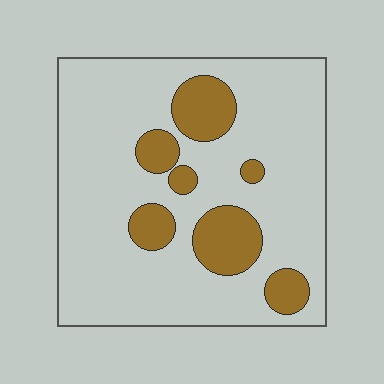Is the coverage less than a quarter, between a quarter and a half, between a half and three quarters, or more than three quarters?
Less than a quarter.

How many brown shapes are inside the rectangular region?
7.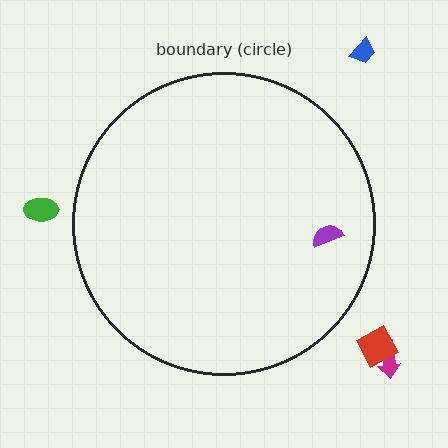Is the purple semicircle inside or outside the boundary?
Inside.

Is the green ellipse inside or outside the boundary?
Outside.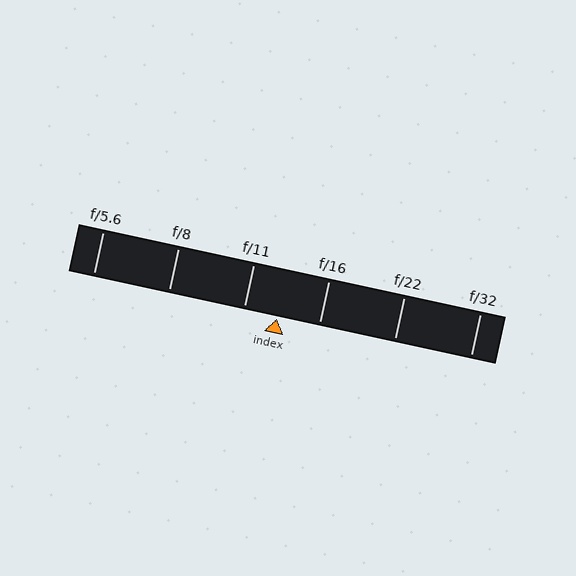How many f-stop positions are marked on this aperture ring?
There are 6 f-stop positions marked.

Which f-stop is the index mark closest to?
The index mark is closest to f/11.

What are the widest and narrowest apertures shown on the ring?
The widest aperture shown is f/5.6 and the narrowest is f/32.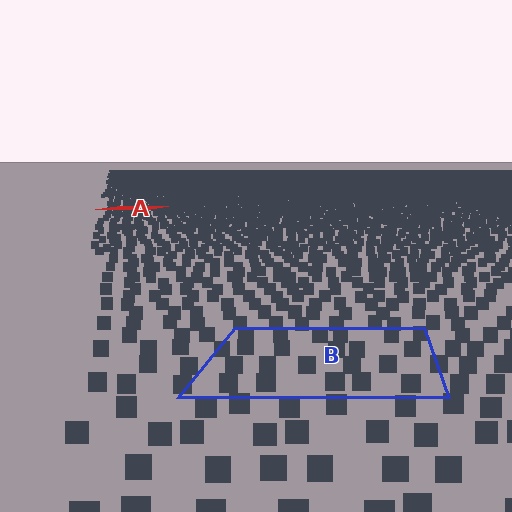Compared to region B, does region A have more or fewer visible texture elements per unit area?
Region A has more texture elements per unit area — they are packed more densely because it is farther away.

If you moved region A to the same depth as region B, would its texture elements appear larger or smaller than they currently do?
They would appear larger. At a closer depth, the same texture elements are projected at a bigger on-screen size.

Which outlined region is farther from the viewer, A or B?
Region A is farther from the viewer — the texture elements inside it appear smaller and more densely packed.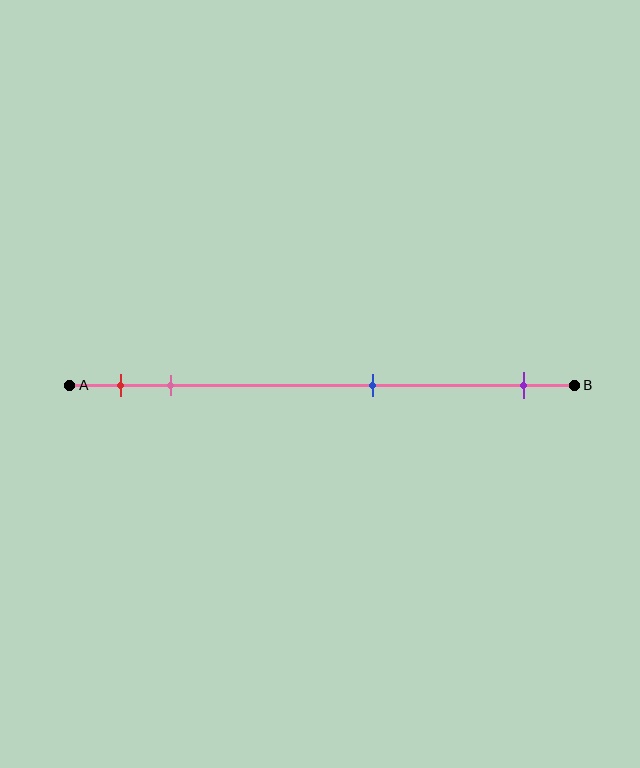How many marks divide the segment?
There are 4 marks dividing the segment.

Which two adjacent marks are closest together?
The red and pink marks are the closest adjacent pair.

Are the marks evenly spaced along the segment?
No, the marks are not evenly spaced.